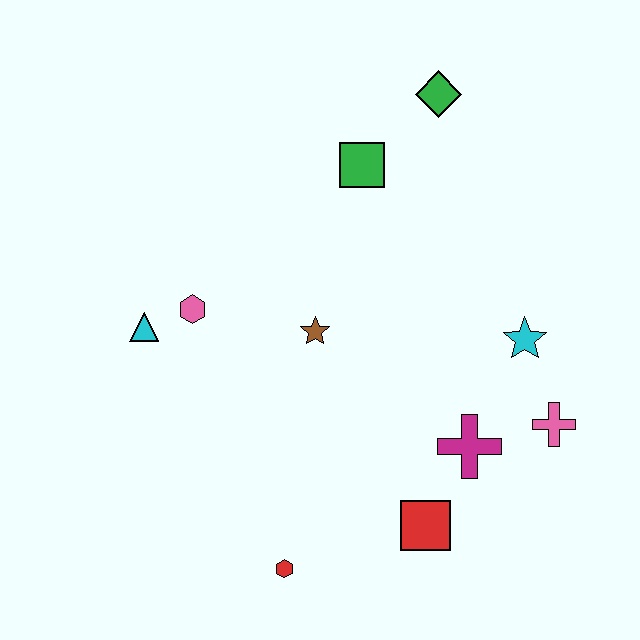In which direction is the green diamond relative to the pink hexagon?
The green diamond is to the right of the pink hexagon.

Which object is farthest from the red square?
The green diamond is farthest from the red square.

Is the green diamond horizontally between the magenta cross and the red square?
Yes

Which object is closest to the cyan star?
The pink cross is closest to the cyan star.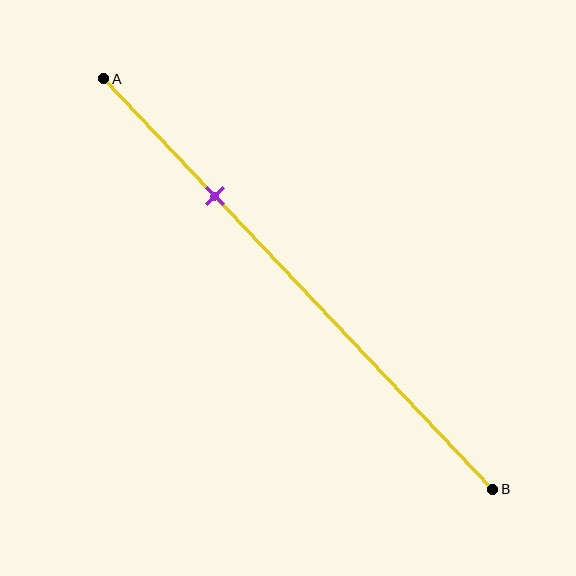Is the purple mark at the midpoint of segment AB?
No, the mark is at about 30% from A, not at the 50% midpoint.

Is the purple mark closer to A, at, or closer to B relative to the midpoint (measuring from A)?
The purple mark is closer to point A than the midpoint of segment AB.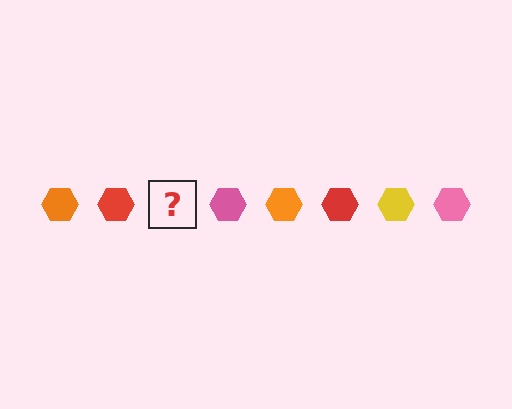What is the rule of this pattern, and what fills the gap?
The rule is that the pattern cycles through orange, red, yellow, pink hexagons. The gap should be filled with a yellow hexagon.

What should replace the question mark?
The question mark should be replaced with a yellow hexagon.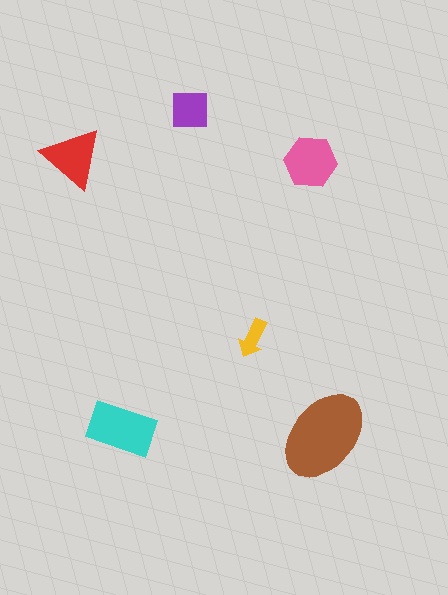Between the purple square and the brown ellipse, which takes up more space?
The brown ellipse.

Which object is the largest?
The brown ellipse.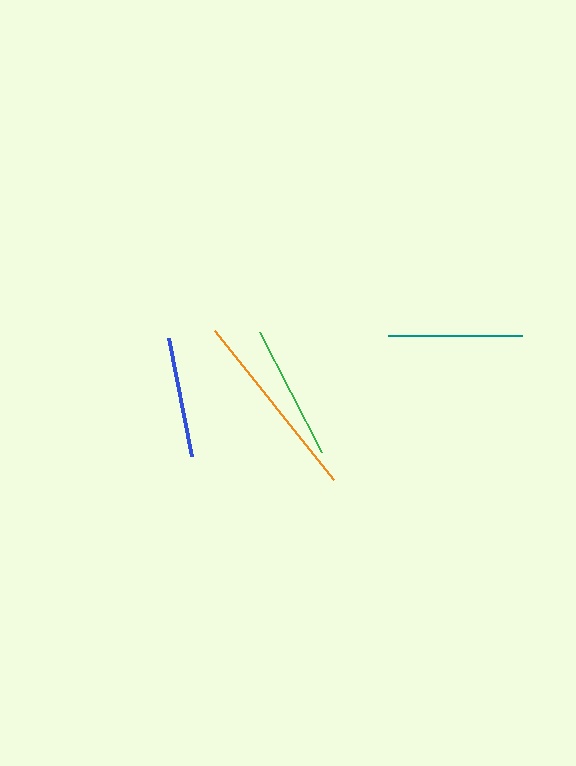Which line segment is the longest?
The orange line is the longest at approximately 190 pixels.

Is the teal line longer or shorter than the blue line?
The teal line is longer than the blue line.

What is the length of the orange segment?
The orange segment is approximately 190 pixels long.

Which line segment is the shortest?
The blue line is the shortest at approximately 120 pixels.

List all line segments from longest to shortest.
From longest to shortest: orange, green, teal, blue.